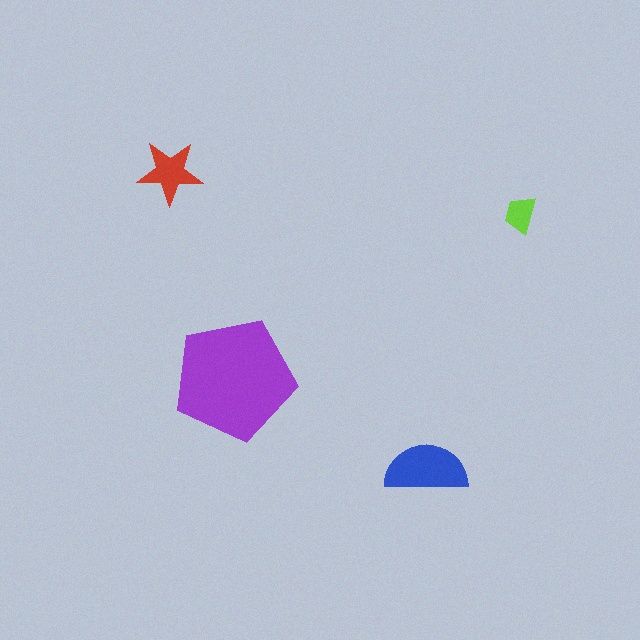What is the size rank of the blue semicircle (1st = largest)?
2nd.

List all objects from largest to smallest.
The purple pentagon, the blue semicircle, the red star, the lime trapezoid.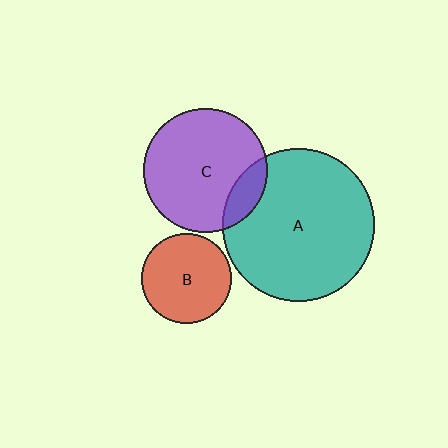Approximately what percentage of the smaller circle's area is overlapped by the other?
Approximately 15%.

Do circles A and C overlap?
Yes.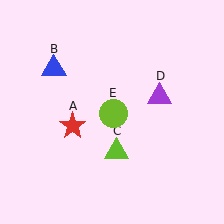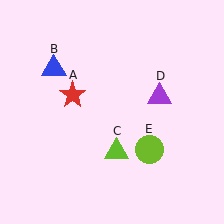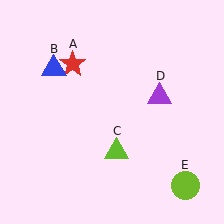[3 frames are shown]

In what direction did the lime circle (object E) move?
The lime circle (object E) moved down and to the right.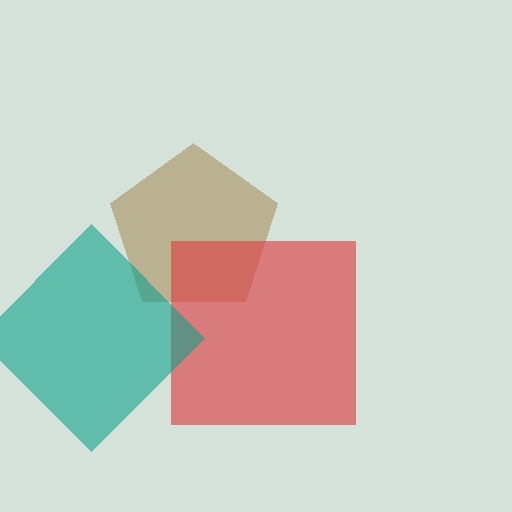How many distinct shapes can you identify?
There are 3 distinct shapes: a brown pentagon, a red square, a teal diamond.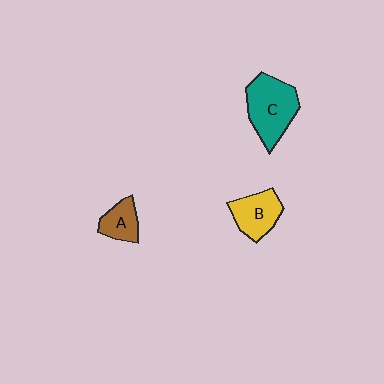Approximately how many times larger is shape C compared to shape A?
Approximately 2.1 times.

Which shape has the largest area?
Shape C (teal).